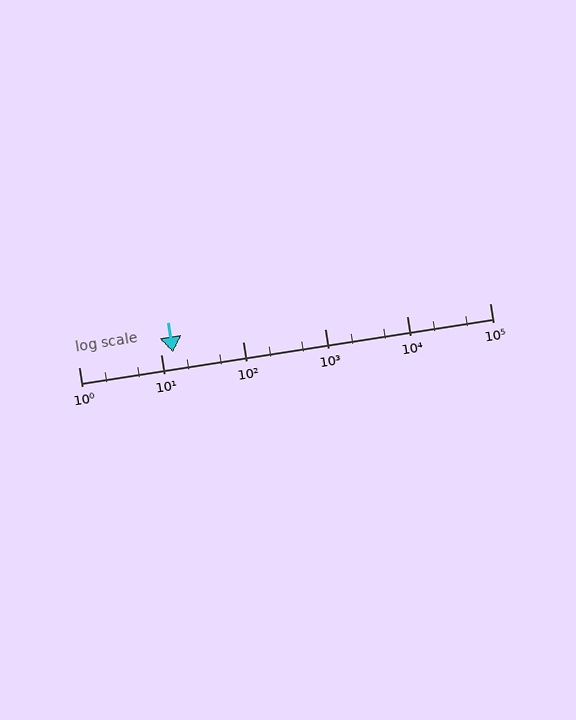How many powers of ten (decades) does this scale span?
The scale spans 5 decades, from 1 to 100000.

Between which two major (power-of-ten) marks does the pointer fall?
The pointer is between 10 and 100.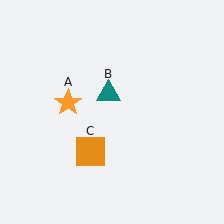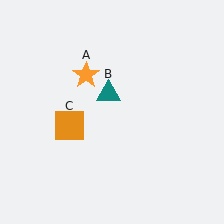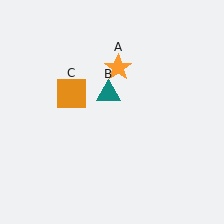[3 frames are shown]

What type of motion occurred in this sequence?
The orange star (object A), orange square (object C) rotated clockwise around the center of the scene.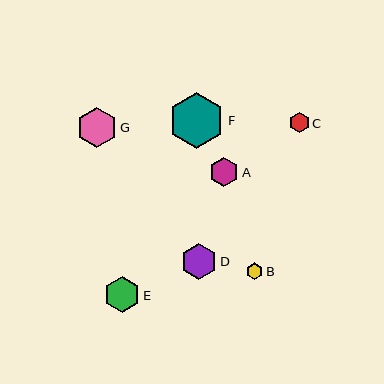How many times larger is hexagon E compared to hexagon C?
Hexagon E is approximately 1.8 times the size of hexagon C.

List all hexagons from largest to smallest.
From largest to smallest: F, G, D, E, A, C, B.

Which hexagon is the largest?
Hexagon F is the largest with a size of approximately 56 pixels.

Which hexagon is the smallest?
Hexagon B is the smallest with a size of approximately 17 pixels.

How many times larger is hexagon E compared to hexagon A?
Hexagon E is approximately 1.2 times the size of hexagon A.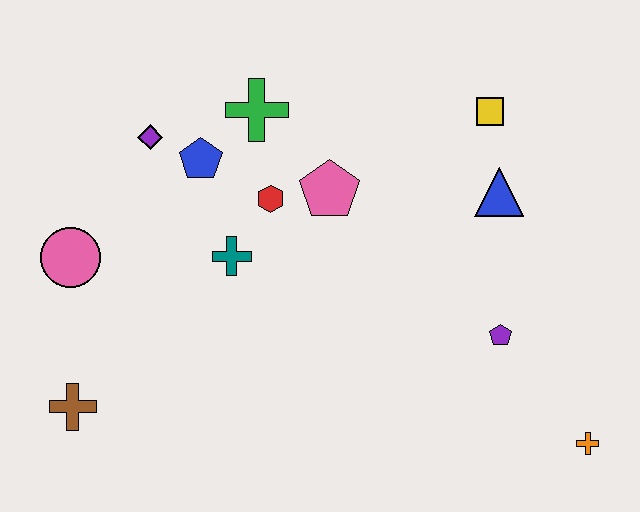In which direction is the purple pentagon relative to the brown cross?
The purple pentagon is to the right of the brown cross.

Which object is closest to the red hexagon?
The pink pentagon is closest to the red hexagon.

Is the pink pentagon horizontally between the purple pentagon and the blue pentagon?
Yes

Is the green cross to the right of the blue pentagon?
Yes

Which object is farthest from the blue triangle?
The brown cross is farthest from the blue triangle.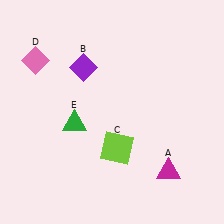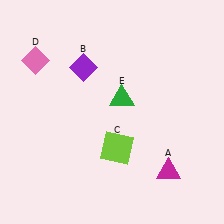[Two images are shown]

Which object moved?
The green triangle (E) moved right.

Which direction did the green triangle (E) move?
The green triangle (E) moved right.